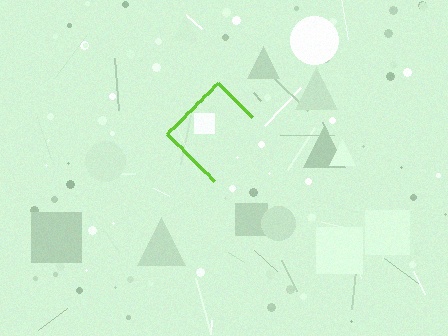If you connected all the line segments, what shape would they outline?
They would outline a diamond.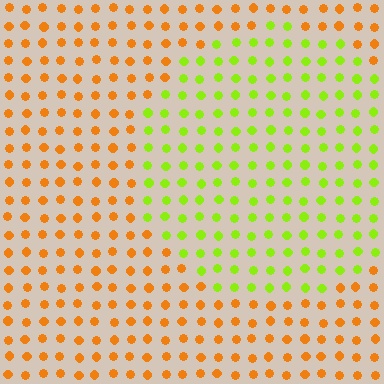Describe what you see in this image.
The image is filled with small orange elements in a uniform arrangement. A circle-shaped region is visible where the elements are tinted to a slightly different hue, forming a subtle color boundary.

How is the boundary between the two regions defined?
The boundary is defined purely by a slight shift in hue (about 57 degrees). Spacing, size, and orientation are identical on both sides.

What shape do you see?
I see a circle.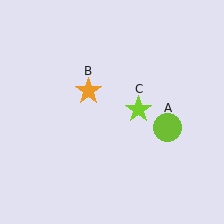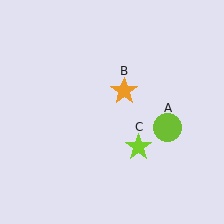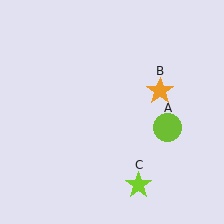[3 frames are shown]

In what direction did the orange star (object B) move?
The orange star (object B) moved right.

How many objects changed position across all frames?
2 objects changed position: orange star (object B), lime star (object C).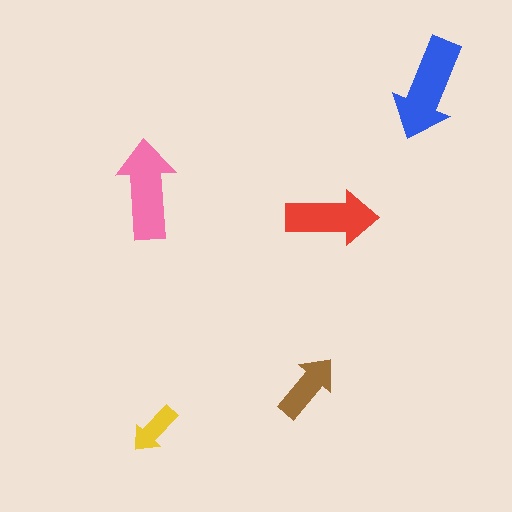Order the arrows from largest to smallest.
the blue one, the pink one, the red one, the brown one, the yellow one.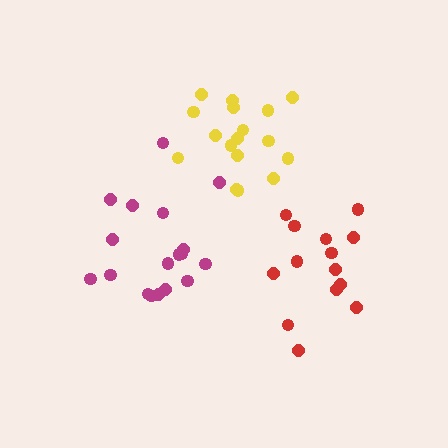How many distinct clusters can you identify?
There are 3 distinct clusters.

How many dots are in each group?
Group 1: 14 dots, Group 2: 18 dots, Group 3: 17 dots (49 total).